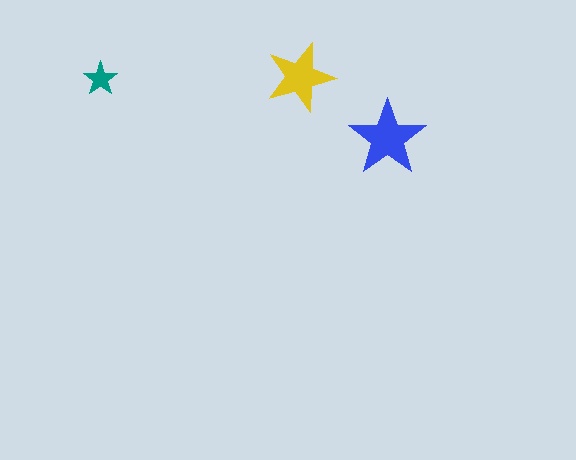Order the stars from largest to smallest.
the blue one, the yellow one, the teal one.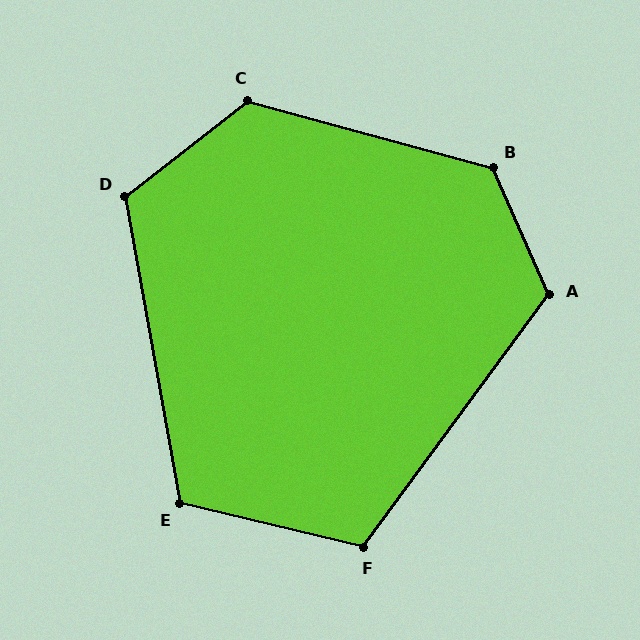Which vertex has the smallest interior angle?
F, at approximately 113 degrees.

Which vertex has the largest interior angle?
B, at approximately 129 degrees.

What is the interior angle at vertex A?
Approximately 120 degrees (obtuse).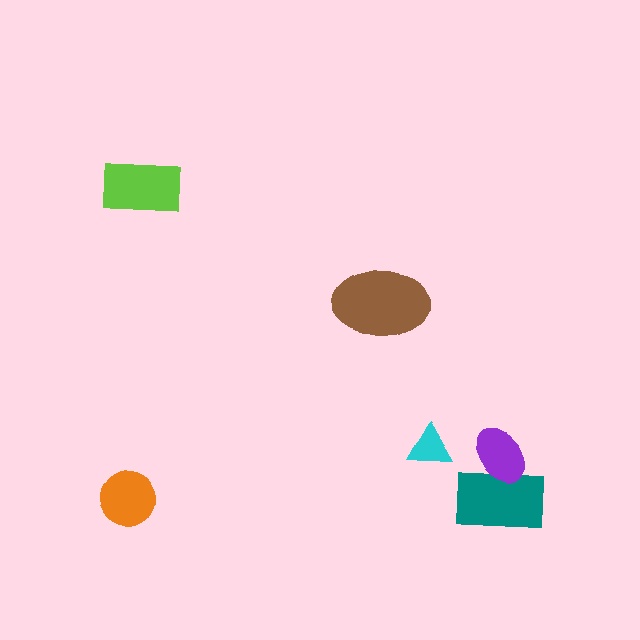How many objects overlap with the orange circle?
0 objects overlap with the orange circle.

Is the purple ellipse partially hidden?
No, no other shape covers it.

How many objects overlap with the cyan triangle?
0 objects overlap with the cyan triangle.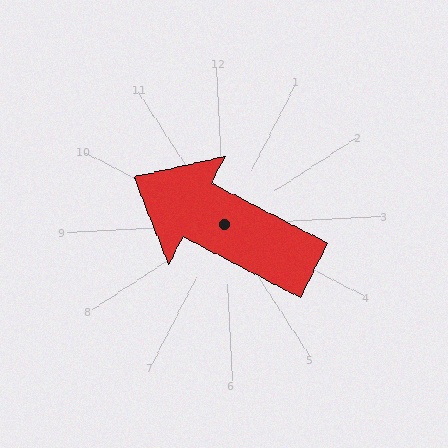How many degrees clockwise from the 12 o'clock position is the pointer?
Approximately 300 degrees.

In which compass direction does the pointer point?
Northwest.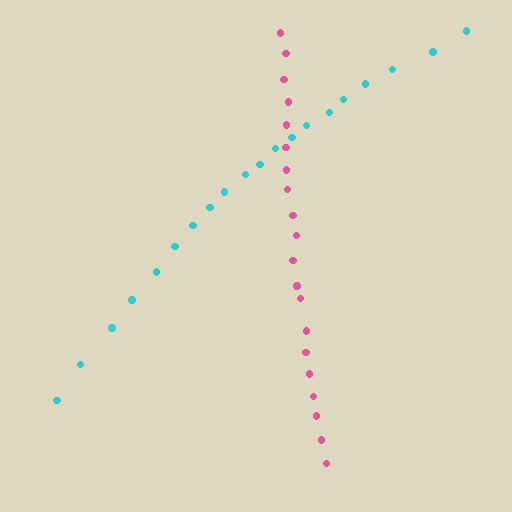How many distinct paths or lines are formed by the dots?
There are 2 distinct paths.